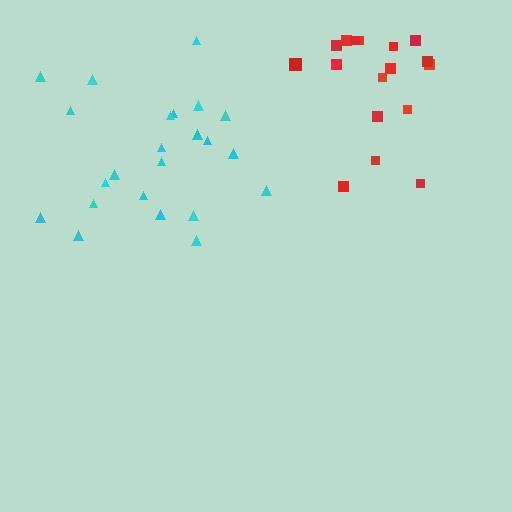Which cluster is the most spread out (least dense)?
Cyan.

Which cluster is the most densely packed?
Red.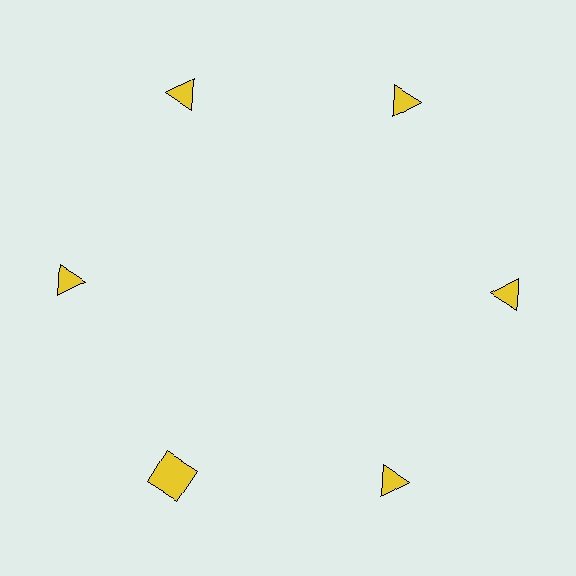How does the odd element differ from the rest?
It has a different shape: square instead of triangle.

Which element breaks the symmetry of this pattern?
The yellow square at roughly the 7 o'clock position breaks the symmetry. All other shapes are yellow triangles.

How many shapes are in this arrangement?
There are 6 shapes arranged in a ring pattern.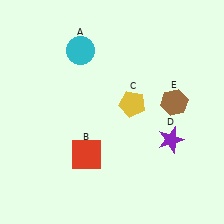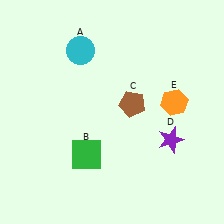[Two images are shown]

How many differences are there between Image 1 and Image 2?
There are 3 differences between the two images.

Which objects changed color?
B changed from red to green. C changed from yellow to brown. E changed from brown to orange.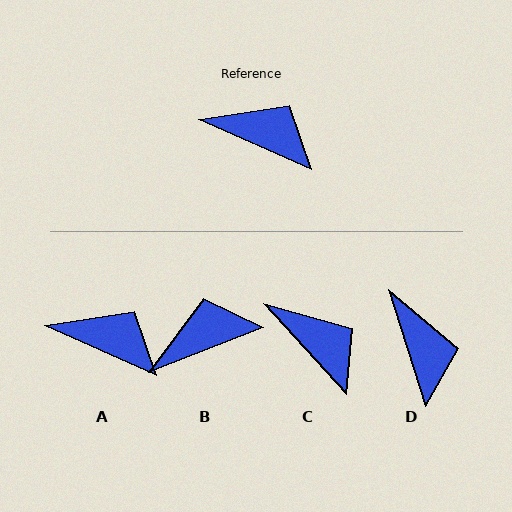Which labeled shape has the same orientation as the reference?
A.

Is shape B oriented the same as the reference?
No, it is off by about 45 degrees.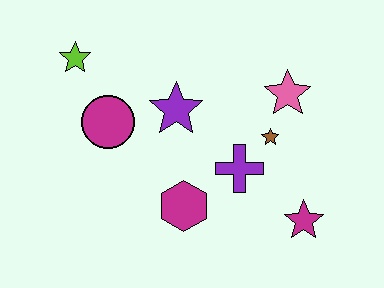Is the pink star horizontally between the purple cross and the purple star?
No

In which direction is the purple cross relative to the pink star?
The purple cross is below the pink star.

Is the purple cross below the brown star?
Yes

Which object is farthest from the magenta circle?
The magenta star is farthest from the magenta circle.